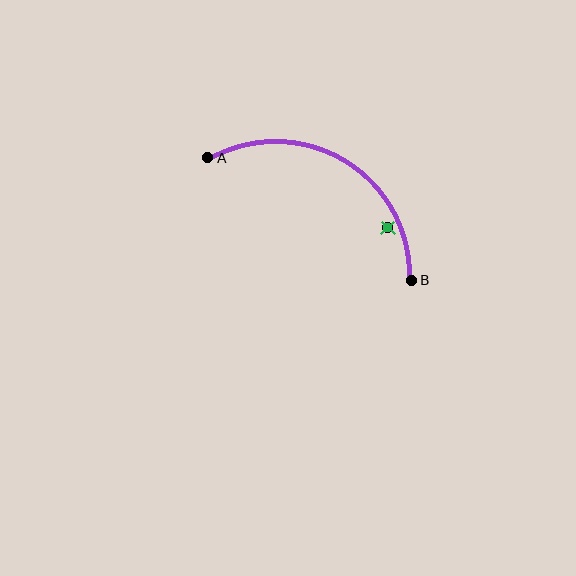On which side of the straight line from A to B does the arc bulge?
The arc bulges above the straight line connecting A and B.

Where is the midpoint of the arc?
The arc midpoint is the point on the curve farthest from the straight line joining A and B. It sits above that line.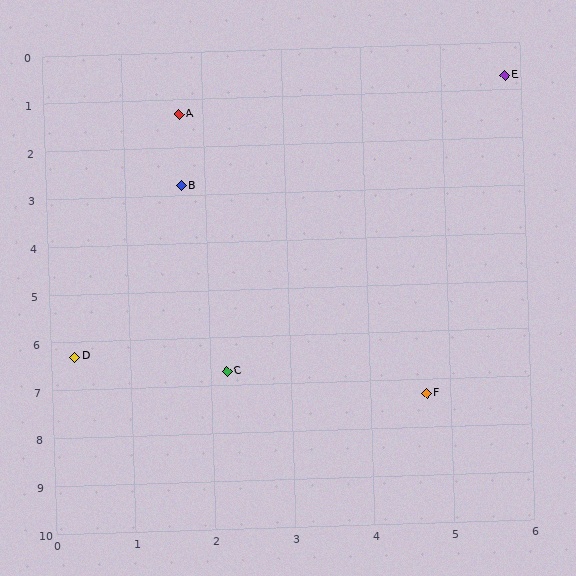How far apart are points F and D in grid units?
Points F and D are about 4.5 grid units apart.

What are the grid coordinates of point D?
Point D is at approximately (0.3, 6.3).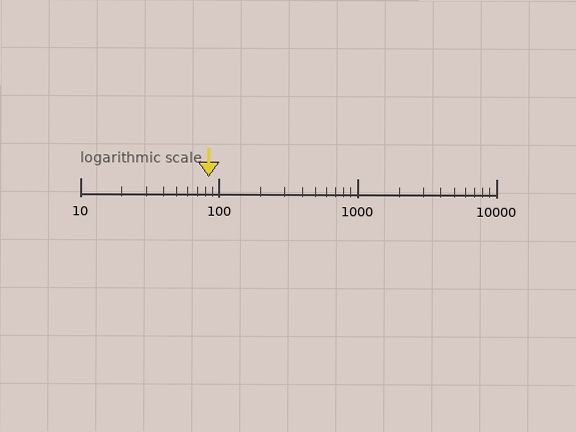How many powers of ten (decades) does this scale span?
The scale spans 3 decades, from 10 to 10000.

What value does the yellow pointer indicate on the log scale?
The pointer indicates approximately 85.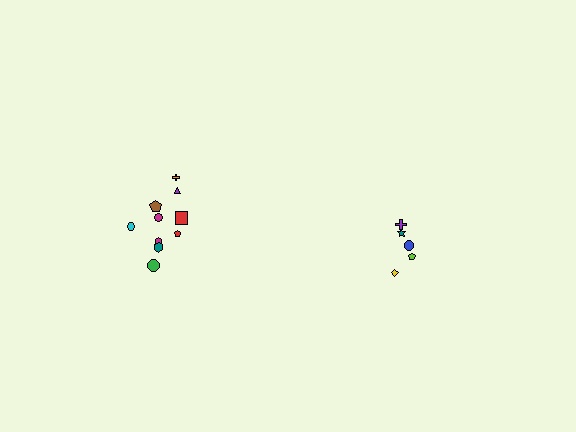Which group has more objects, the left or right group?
The left group.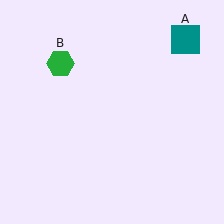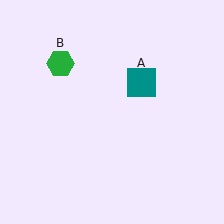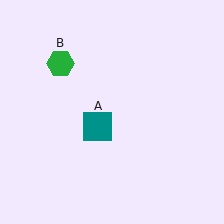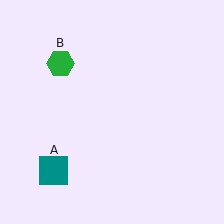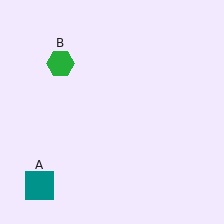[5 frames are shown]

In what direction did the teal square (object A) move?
The teal square (object A) moved down and to the left.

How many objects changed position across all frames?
1 object changed position: teal square (object A).